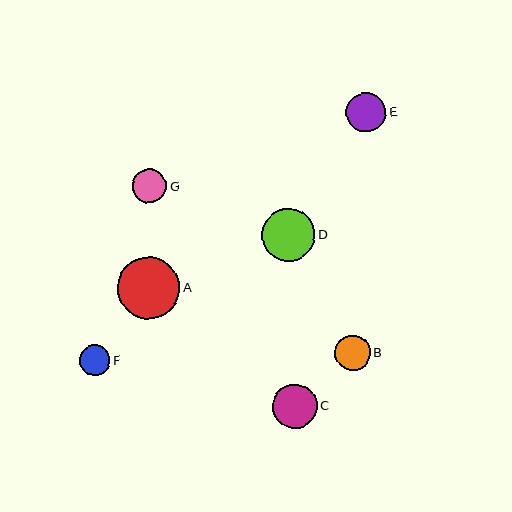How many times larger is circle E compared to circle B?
Circle E is approximately 1.1 times the size of circle B.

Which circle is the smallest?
Circle F is the smallest with a size of approximately 31 pixels.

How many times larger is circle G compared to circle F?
Circle G is approximately 1.1 times the size of circle F.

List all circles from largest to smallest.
From largest to smallest: A, D, C, E, B, G, F.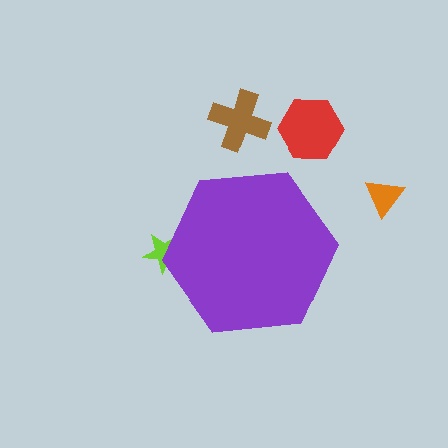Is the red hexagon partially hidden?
No, the red hexagon is fully visible.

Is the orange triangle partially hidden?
No, the orange triangle is fully visible.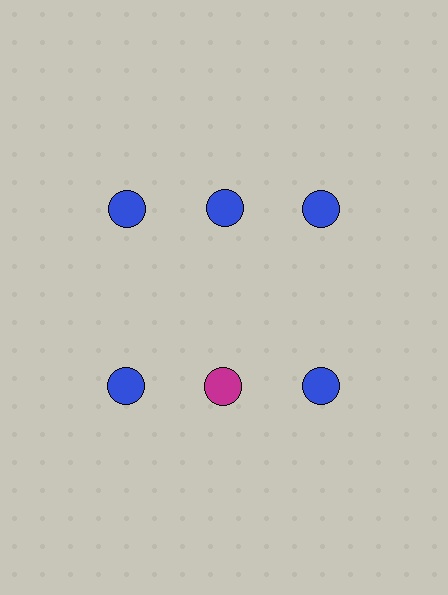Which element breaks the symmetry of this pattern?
The magenta circle in the second row, second from left column breaks the symmetry. All other shapes are blue circles.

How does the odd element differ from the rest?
It has a different color: magenta instead of blue.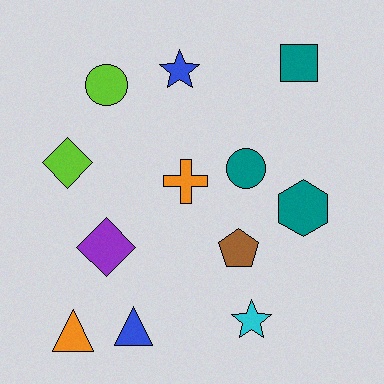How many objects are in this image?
There are 12 objects.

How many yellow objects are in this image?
There are no yellow objects.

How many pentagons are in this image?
There is 1 pentagon.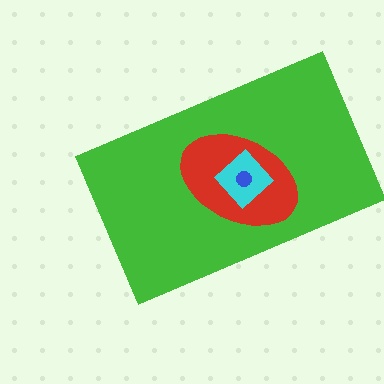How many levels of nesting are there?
4.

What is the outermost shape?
The green rectangle.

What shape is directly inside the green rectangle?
The red ellipse.